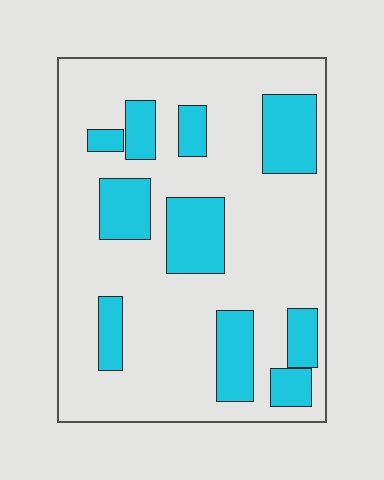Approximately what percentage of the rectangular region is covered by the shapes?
Approximately 25%.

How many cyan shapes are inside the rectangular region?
10.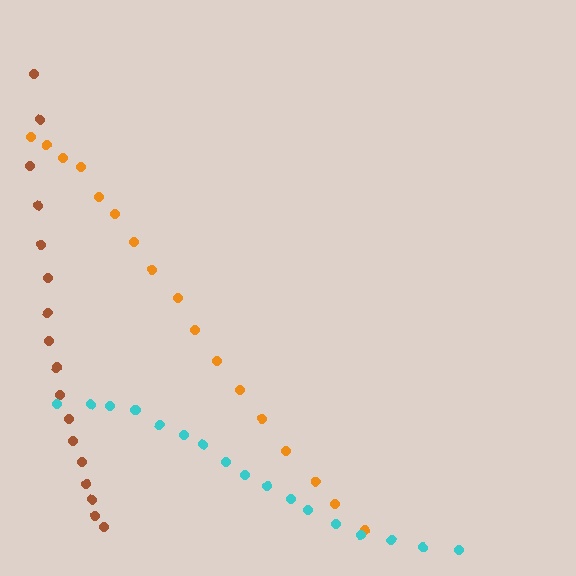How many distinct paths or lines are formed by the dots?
There are 3 distinct paths.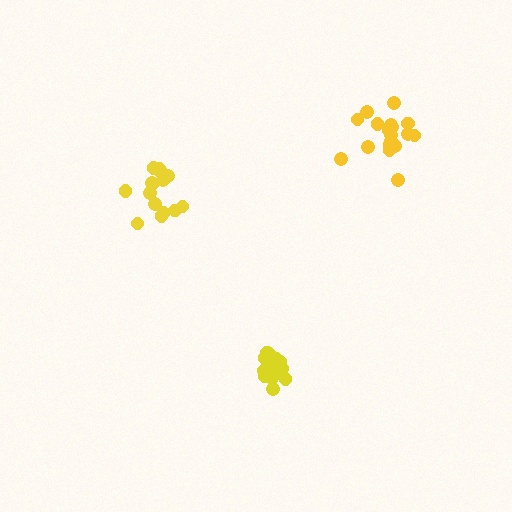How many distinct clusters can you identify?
There are 3 distinct clusters.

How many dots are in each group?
Group 1: 18 dots, Group 2: 15 dots, Group 3: 16 dots (49 total).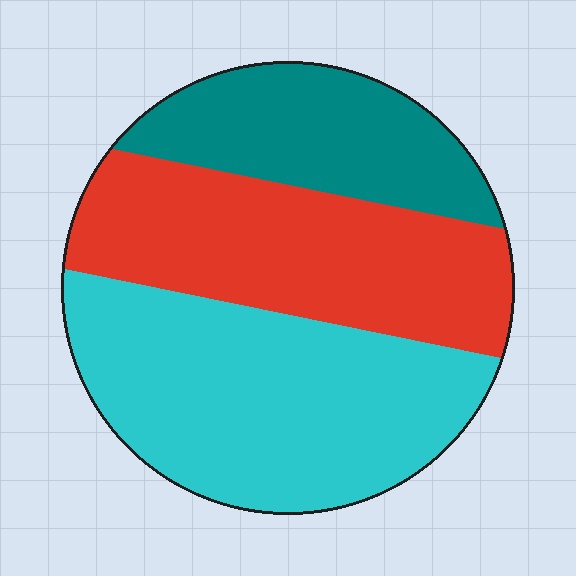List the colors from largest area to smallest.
From largest to smallest: cyan, red, teal.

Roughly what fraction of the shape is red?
Red covers 35% of the shape.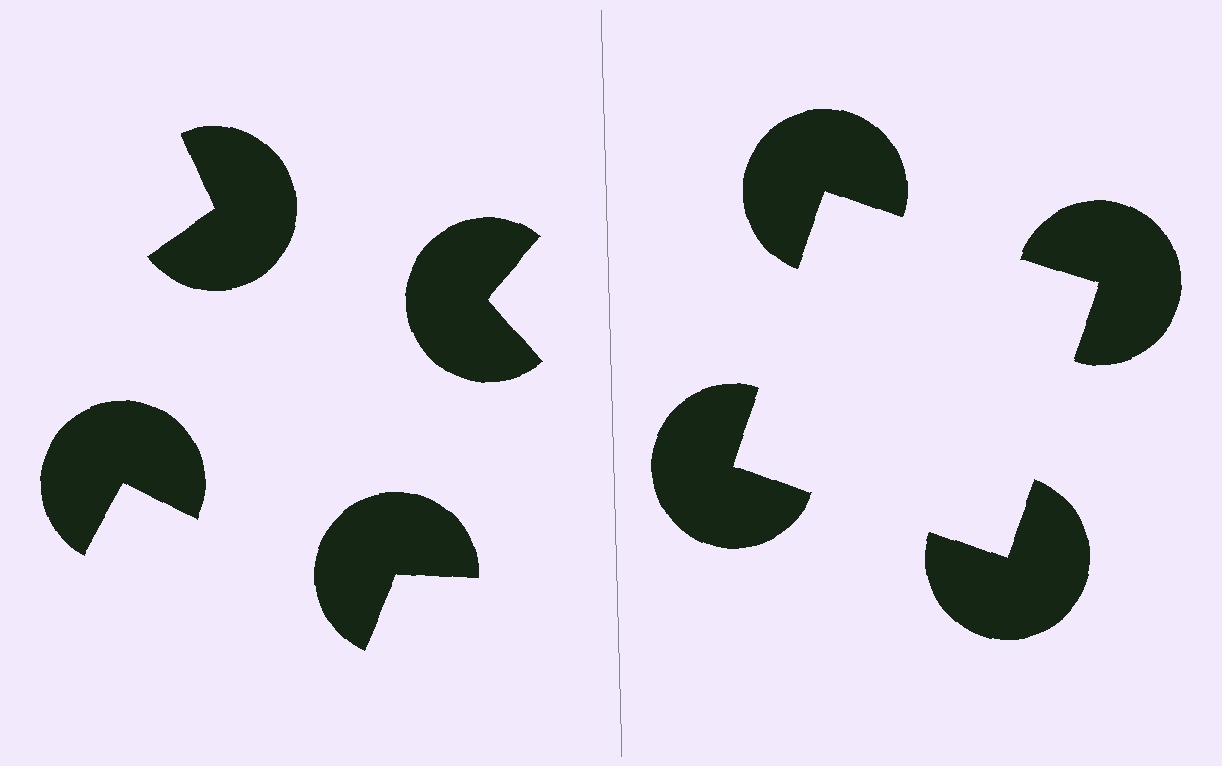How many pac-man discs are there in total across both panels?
8 — 4 on each side.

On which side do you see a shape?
An illusory square appears on the right side. On the left side the wedge cuts are rotated, so no coherent shape forms.